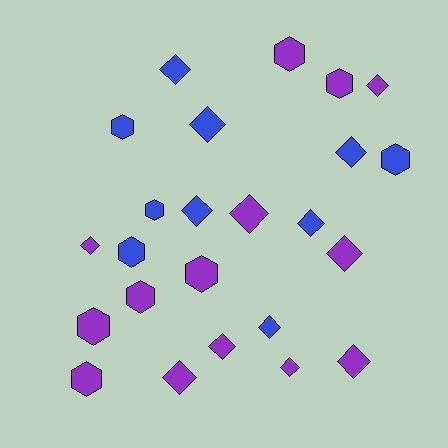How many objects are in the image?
There are 24 objects.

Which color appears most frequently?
Purple, with 14 objects.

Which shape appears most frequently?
Diamond, with 14 objects.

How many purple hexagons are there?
There are 6 purple hexagons.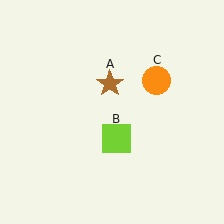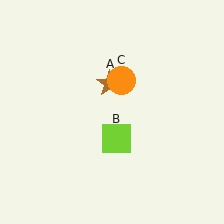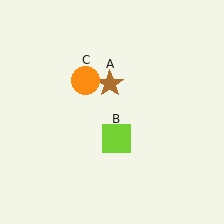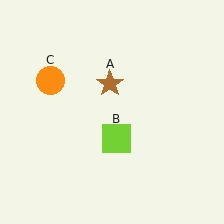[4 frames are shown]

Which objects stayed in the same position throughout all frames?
Brown star (object A) and lime square (object B) remained stationary.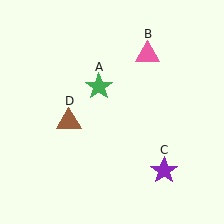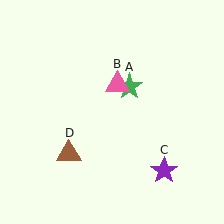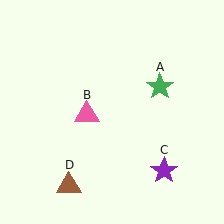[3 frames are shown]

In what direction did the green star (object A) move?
The green star (object A) moved right.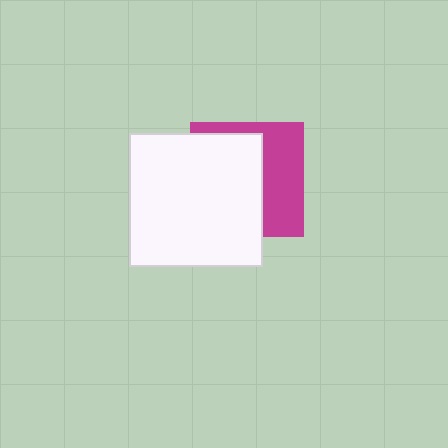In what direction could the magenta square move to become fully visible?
The magenta square could move right. That would shift it out from behind the white square entirely.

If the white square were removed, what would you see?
You would see the complete magenta square.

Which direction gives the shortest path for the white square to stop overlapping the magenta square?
Moving left gives the shortest separation.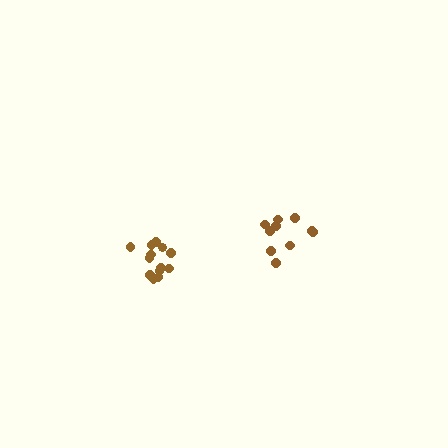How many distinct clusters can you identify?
There are 2 distinct clusters.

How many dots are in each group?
Group 1: 10 dots, Group 2: 13 dots (23 total).